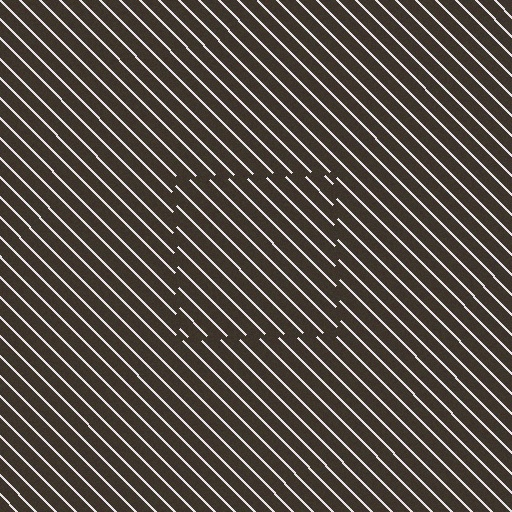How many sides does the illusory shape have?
4 sides — the line-ends trace a square.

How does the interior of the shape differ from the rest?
The interior of the shape contains the same grating, shifted by half a period — the contour is defined by the phase discontinuity where line-ends from the inner and outer gratings abut.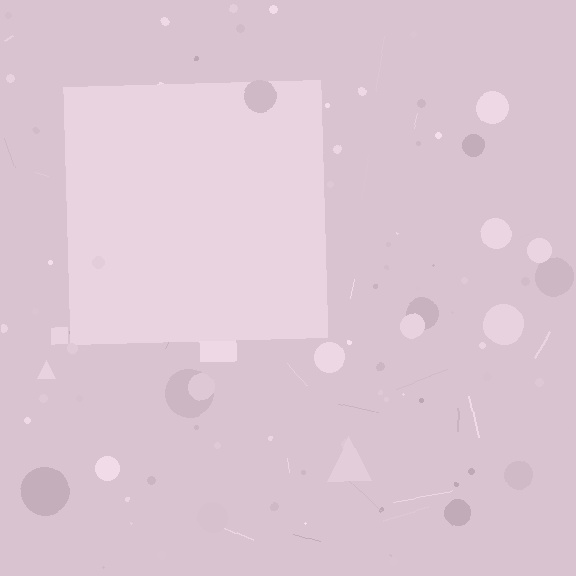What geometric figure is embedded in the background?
A square is embedded in the background.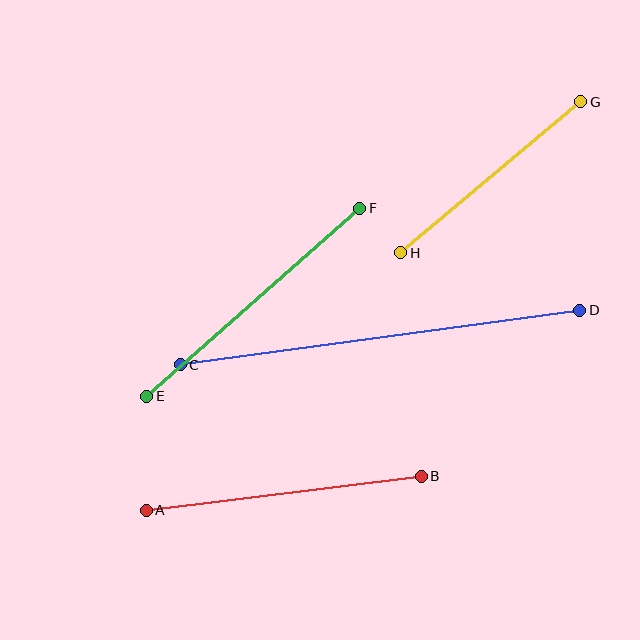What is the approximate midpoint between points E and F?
The midpoint is at approximately (253, 302) pixels.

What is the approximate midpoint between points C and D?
The midpoint is at approximately (380, 338) pixels.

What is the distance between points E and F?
The distance is approximately 284 pixels.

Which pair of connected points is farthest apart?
Points C and D are farthest apart.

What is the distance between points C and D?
The distance is approximately 403 pixels.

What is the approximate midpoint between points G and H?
The midpoint is at approximately (491, 177) pixels.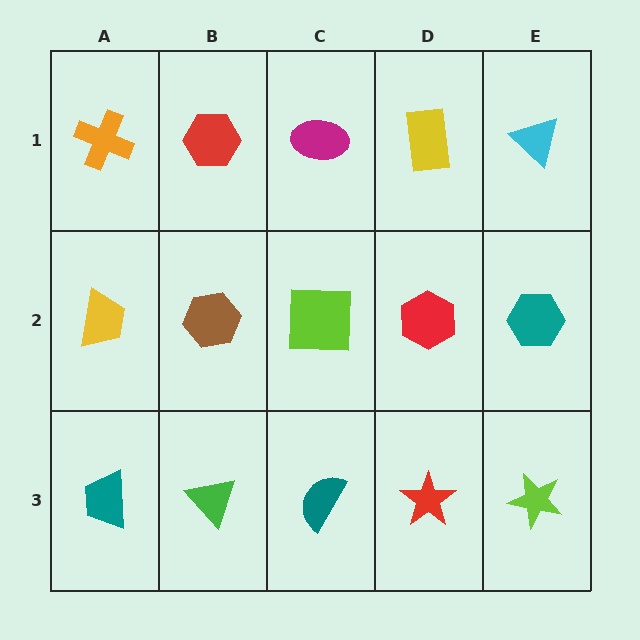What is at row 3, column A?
A teal trapezoid.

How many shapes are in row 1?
5 shapes.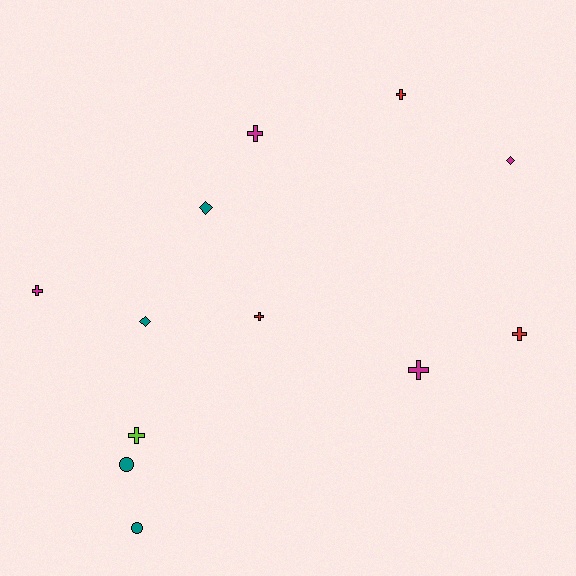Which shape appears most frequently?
Cross, with 7 objects.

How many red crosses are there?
There are 3 red crosses.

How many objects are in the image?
There are 12 objects.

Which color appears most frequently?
Teal, with 4 objects.